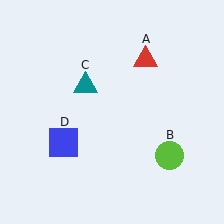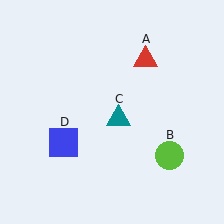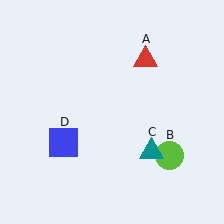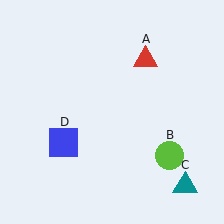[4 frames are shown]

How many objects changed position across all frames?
1 object changed position: teal triangle (object C).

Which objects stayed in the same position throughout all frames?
Red triangle (object A) and lime circle (object B) and blue square (object D) remained stationary.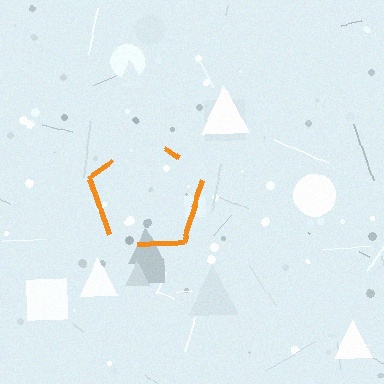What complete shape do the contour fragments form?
The contour fragments form a pentagon.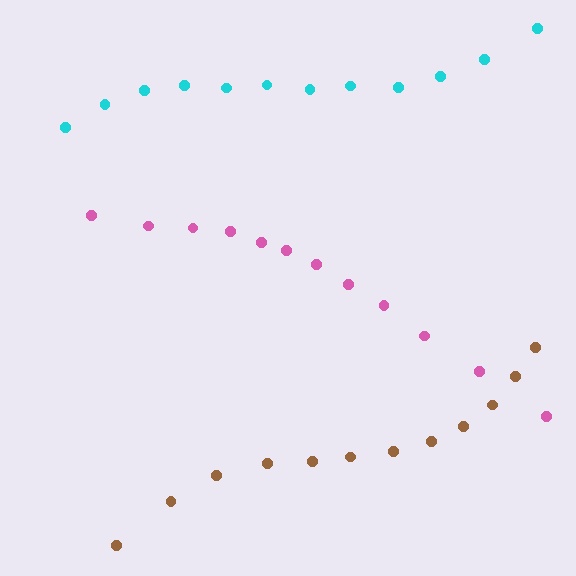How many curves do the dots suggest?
There are 3 distinct paths.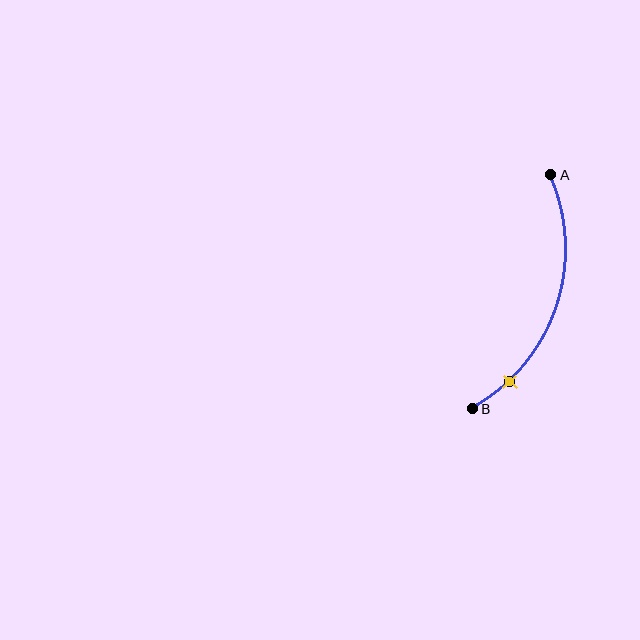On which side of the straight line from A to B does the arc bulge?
The arc bulges to the right of the straight line connecting A and B.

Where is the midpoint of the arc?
The arc midpoint is the point on the curve farthest from the straight line joining A and B. It sits to the right of that line.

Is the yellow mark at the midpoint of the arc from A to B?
No. The yellow mark lies on the arc but is closer to endpoint B. The arc midpoint would be at the point on the curve equidistant along the arc from both A and B.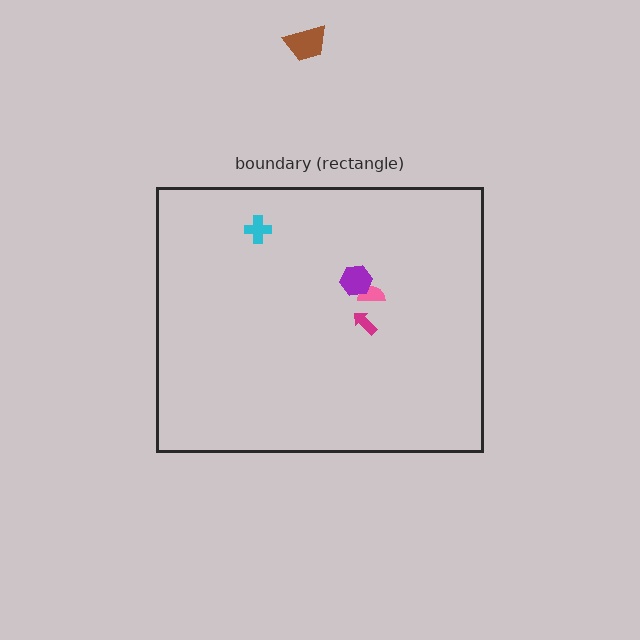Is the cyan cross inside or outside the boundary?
Inside.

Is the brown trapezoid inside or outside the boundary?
Outside.